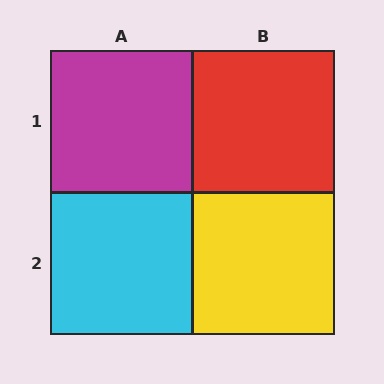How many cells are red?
1 cell is red.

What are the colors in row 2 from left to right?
Cyan, yellow.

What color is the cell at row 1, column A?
Magenta.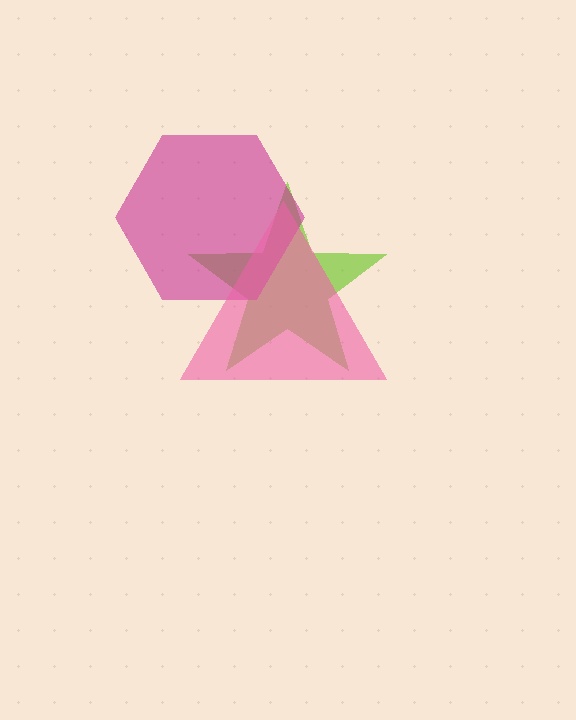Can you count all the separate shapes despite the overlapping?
Yes, there are 3 separate shapes.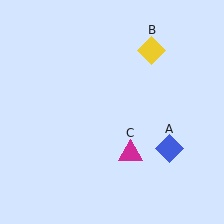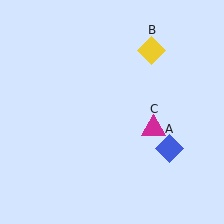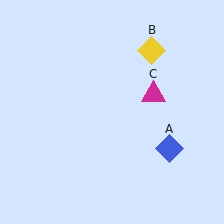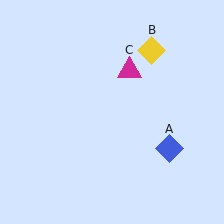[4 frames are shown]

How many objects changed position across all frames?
1 object changed position: magenta triangle (object C).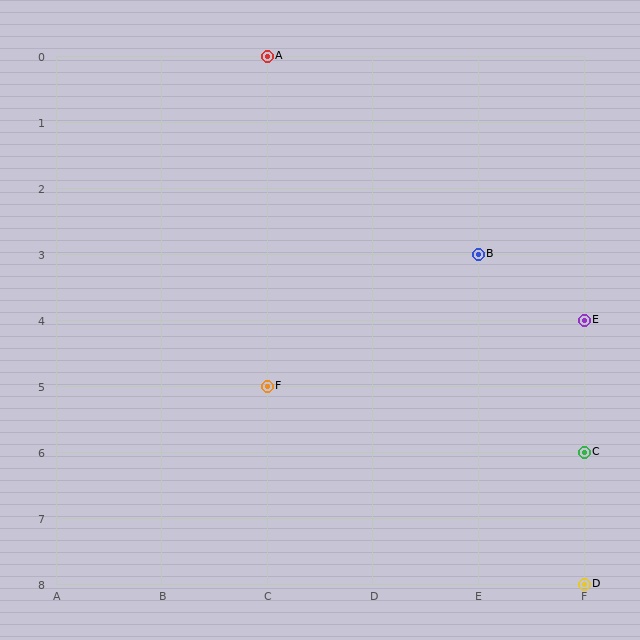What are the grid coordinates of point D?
Point D is at grid coordinates (F, 8).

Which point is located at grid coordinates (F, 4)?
Point E is at (F, 4).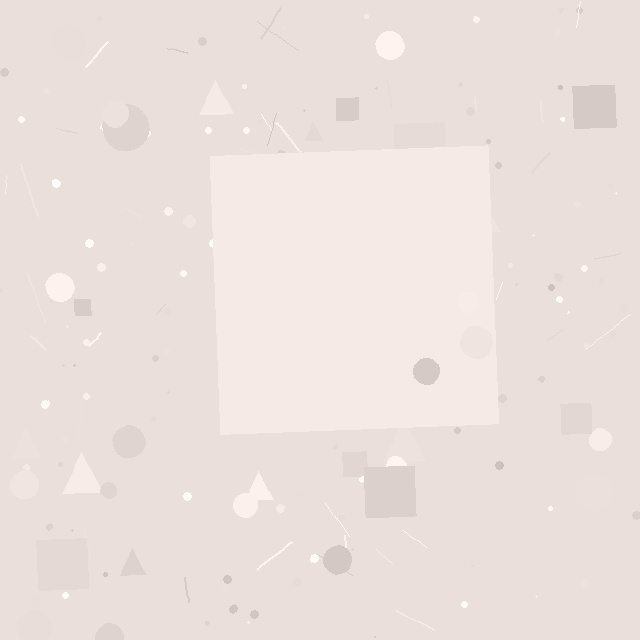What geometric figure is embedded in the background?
A square is embedded in the background.